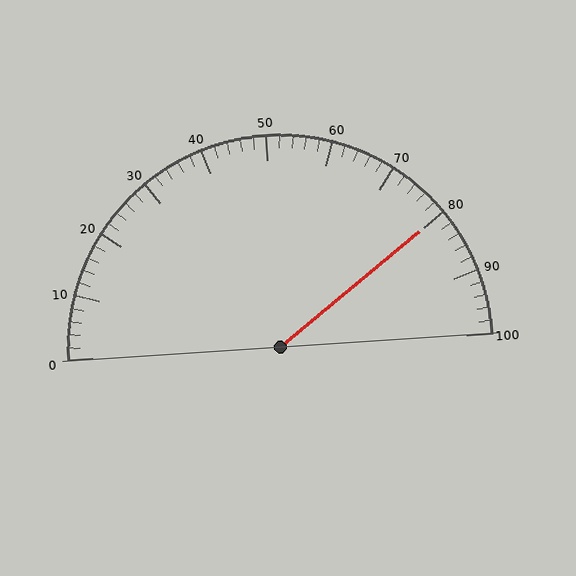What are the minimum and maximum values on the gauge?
The gauge ranges from 0 to 100.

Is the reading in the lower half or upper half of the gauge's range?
The reading is in the upper half of the range (0 to 100).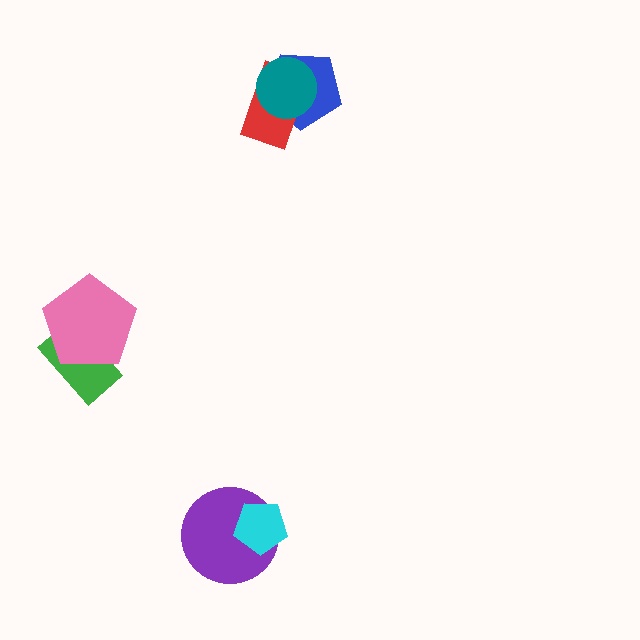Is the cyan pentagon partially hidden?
No, no other shape covers it.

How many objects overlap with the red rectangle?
2 objects overlap with the red rectangle.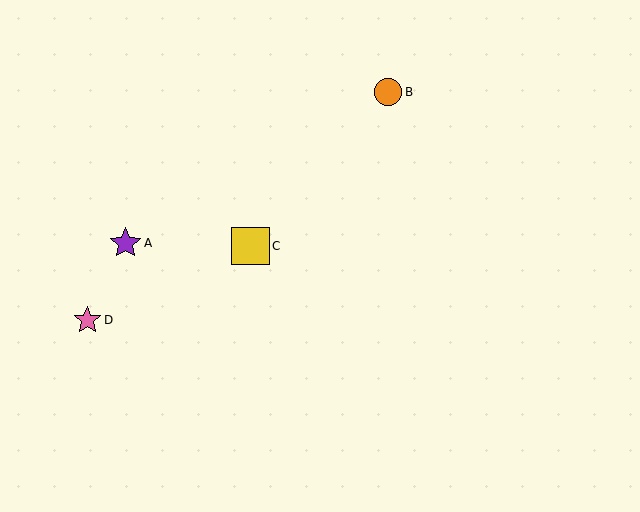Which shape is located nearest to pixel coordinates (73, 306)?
The pink star (labeled D) at (87, 320) is nearest to that location.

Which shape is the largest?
The yellow square (labeled C) is the largest.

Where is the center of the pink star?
The center of the pink star is at (87, 320).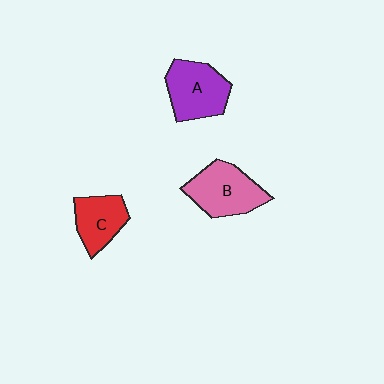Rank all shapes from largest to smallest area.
From largest to smallest: B (pink), A (purple), C (red).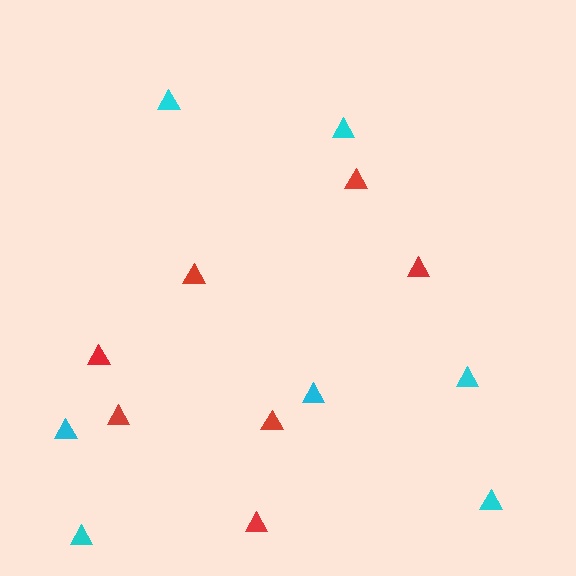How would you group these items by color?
There are 2 groups: one group of red triangles (7) and one group of cyan triangles (7).